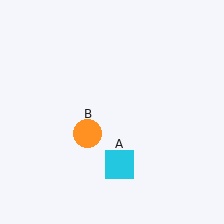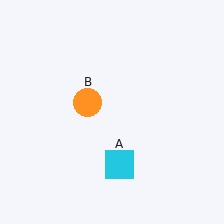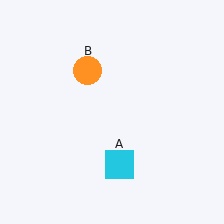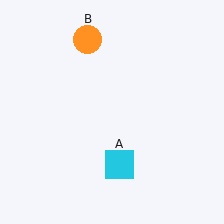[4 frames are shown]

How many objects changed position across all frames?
1 object changed position: orange circle (object B).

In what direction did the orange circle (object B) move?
The orange circle (object B) moved up.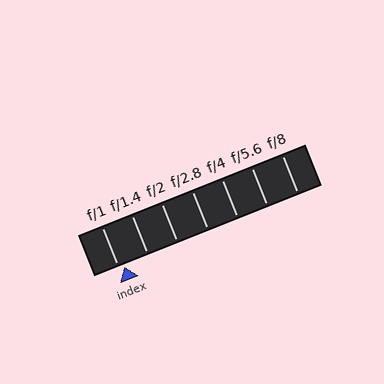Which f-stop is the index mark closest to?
The index mark is closest to f/1.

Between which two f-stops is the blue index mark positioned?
The index mark is between f/1 and f/1.4.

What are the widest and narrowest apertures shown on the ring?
The widest aperture shown is f/1 and the narrowest is f/8.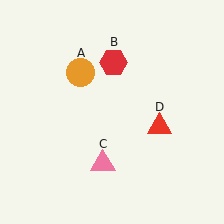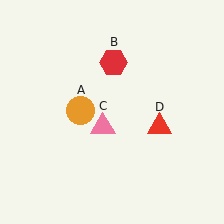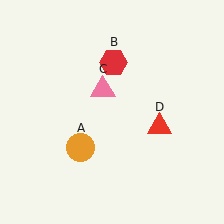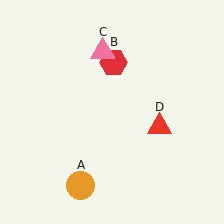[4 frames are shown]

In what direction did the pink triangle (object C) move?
The pink triangle (object C) moved up.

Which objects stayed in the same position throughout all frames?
Red hexagon (object B) and red triangle (object D) remained stationary.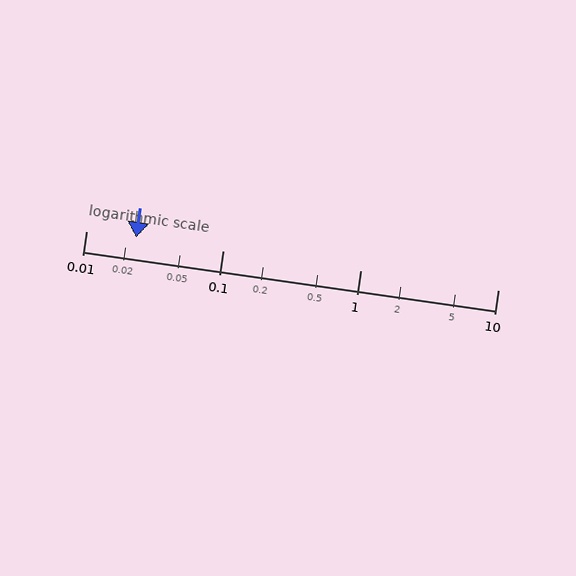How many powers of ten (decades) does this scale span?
The scale spans 3 decades, from 0.01 to 10.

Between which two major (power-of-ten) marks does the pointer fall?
The pointer is between 0.01 and 0.1.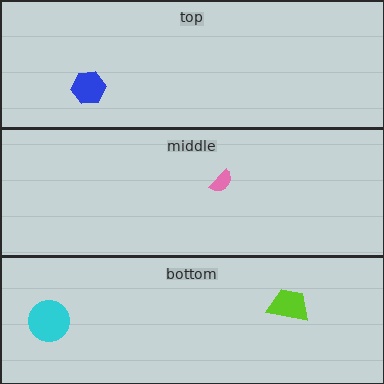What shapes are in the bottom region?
The lime trapezoid, the cyan circle.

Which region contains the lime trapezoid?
The bottom region.